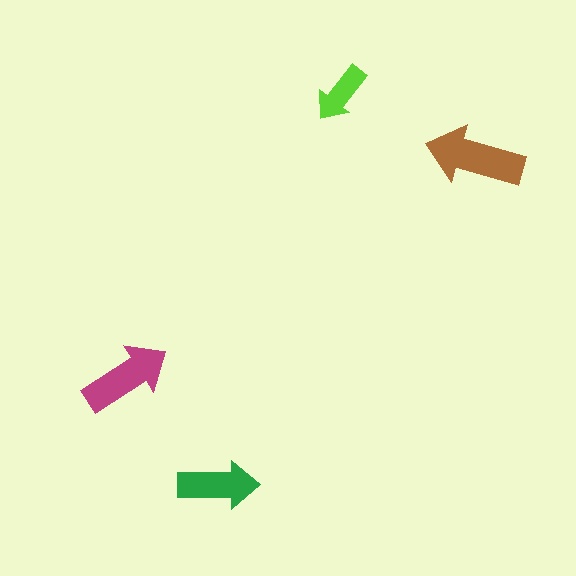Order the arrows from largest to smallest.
the brown one, the magenta one, the green one, the lime one.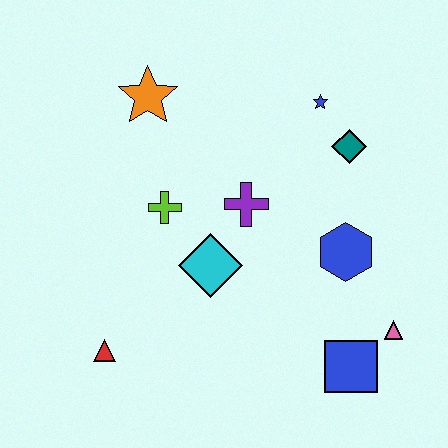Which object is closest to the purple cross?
The cyan diamond is closest to the purple cross.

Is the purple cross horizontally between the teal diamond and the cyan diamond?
Yes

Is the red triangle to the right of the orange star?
No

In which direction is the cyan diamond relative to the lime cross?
The cyan diamond is below the lime cross.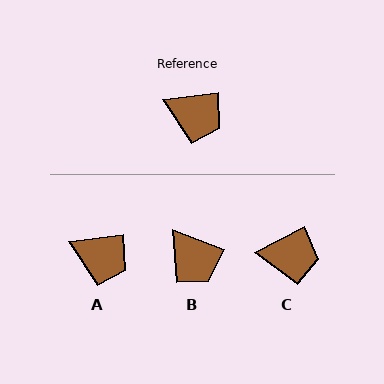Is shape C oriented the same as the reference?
No, it is off by about 21 degrees.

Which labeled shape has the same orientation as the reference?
A.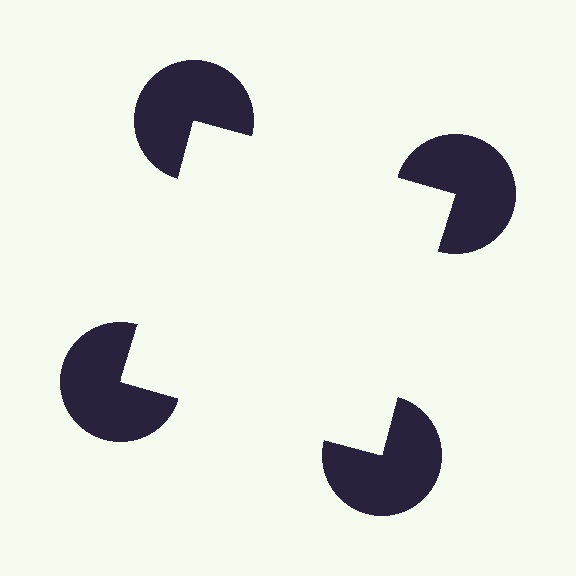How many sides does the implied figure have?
4 sides.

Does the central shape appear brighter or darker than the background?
It typically appears slightly brighter than the background, even though no actual brightness change is drawn.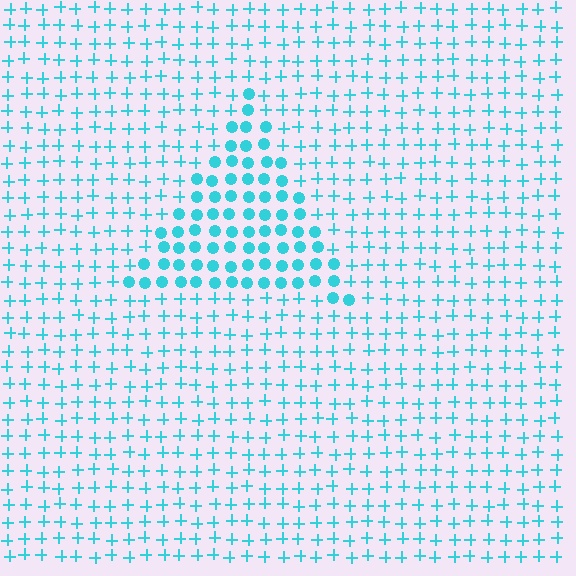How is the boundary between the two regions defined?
The boundary is defined by a change in element shape: circles inside vs. plus signs outside. All elements share the same color and spacing.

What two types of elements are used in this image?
The image uses circles inside the triangle region and plus signs outside it.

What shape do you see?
I see a triangle.